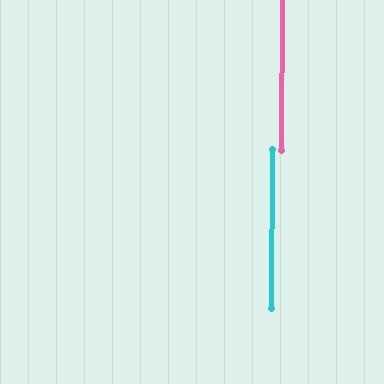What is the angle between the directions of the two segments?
Approximately 0 degrees.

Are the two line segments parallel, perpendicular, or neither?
Parallel — their directions differ by only 0.2°.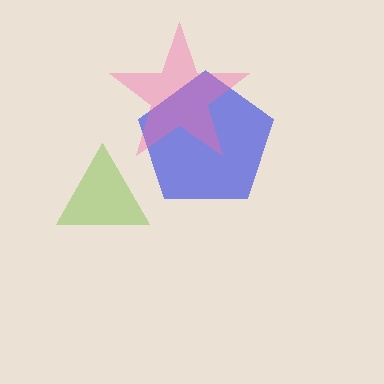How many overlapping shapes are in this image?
There are 3 overlapping shapes in the image.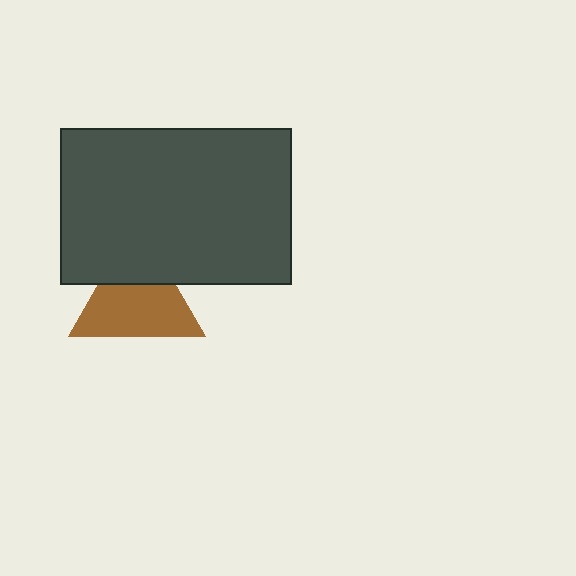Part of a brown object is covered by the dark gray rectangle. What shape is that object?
It is a triangle.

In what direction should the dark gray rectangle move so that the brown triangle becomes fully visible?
The dark gray rectangle should move up. That is the shortest direction to clear the overlap and leave the brown triangle fully visible.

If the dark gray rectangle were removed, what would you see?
You would see the complete brown triangle.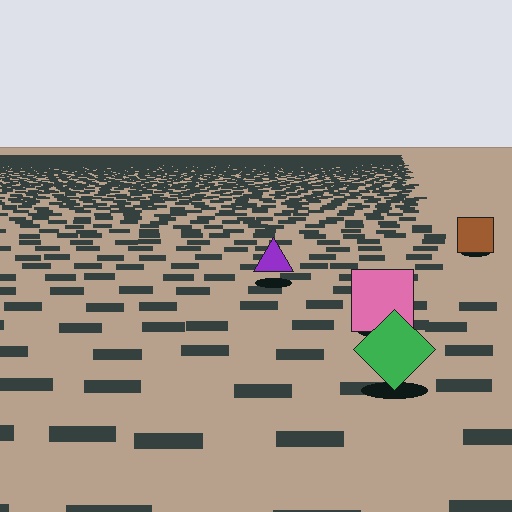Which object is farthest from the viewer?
The brown square is farthest from the viewer. It appears smaller and the ground texture around it is denser.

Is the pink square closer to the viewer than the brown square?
Yes. The pink square is closer — you can tell from the texture gradient: the ground texture is coarser near it.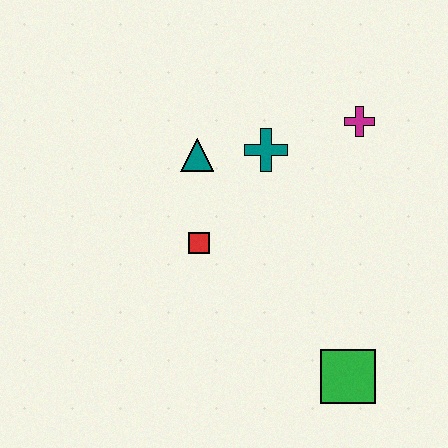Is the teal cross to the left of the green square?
Yes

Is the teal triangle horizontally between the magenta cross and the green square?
No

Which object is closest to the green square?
The red square is closest to the green square.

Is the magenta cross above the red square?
Yes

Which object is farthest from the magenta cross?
The green square is farthest from the magenta cross.